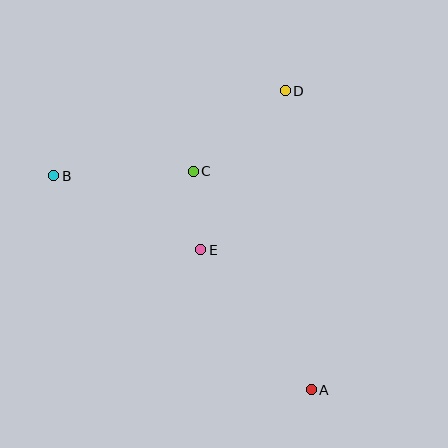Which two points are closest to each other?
Points C and E are closest to each other.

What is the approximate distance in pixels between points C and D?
The distance between C and D is approximately 122 pixels.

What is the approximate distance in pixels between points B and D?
The distance between B and D is approximately 247 pixels.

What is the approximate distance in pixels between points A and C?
The distance between A and C is approximately 249 pixels.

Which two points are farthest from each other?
Points A and B are farthest from each other.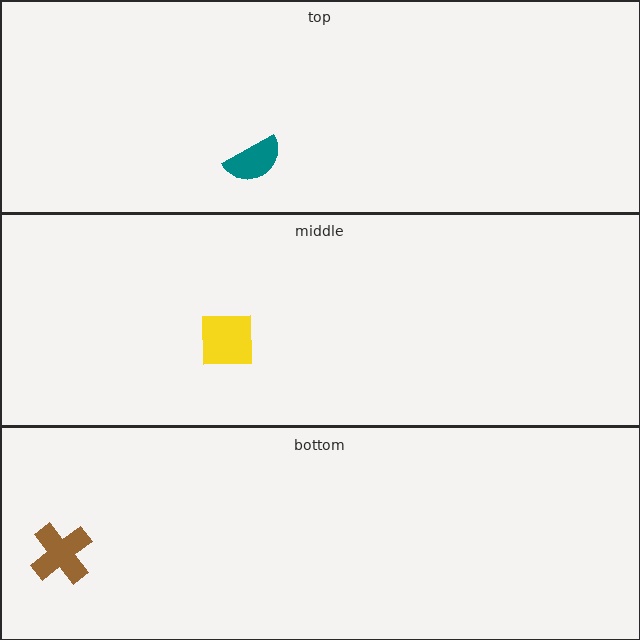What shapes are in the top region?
The teal semicircle.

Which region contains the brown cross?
The bottom region.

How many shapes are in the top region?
1.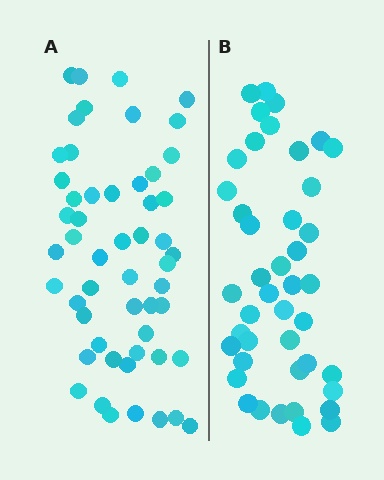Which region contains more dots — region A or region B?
Region A (the left region) has more dots.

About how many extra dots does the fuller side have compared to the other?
Region A has roughly 10 or so more dots than region B.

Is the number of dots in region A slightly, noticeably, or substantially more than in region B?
Region A has only slightly more — the two regions are fairly close. The ratio is roughly 1.2 to 1.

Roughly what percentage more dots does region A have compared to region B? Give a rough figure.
About 25% more.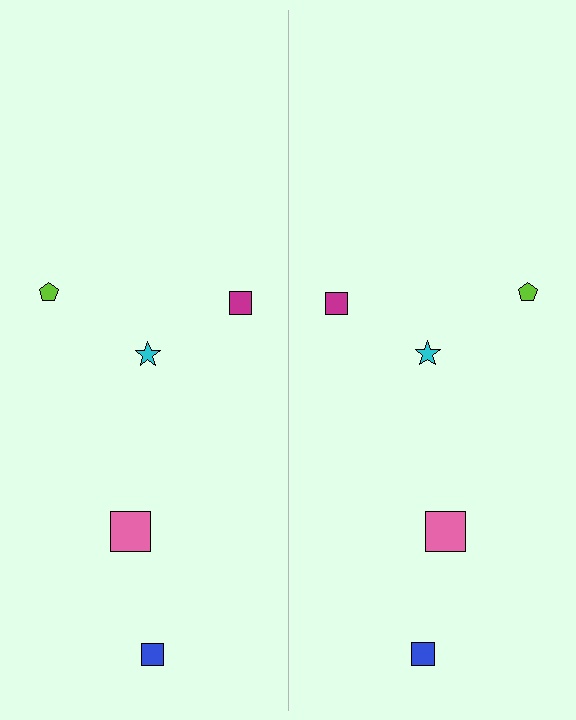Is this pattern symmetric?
Yes, this pattern has bilateral (reflection) symmetry.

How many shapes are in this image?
There are 10 shapes in this image.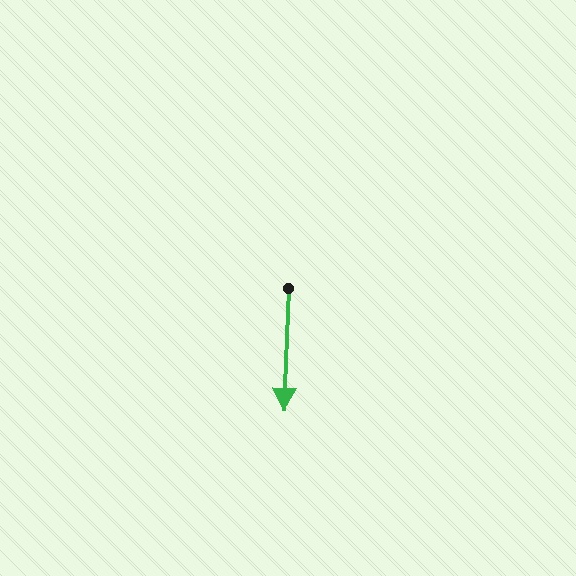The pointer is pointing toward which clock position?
Roughly 6 o'clock.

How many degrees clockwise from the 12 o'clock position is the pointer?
Approximately 182 degrees.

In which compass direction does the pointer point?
South.